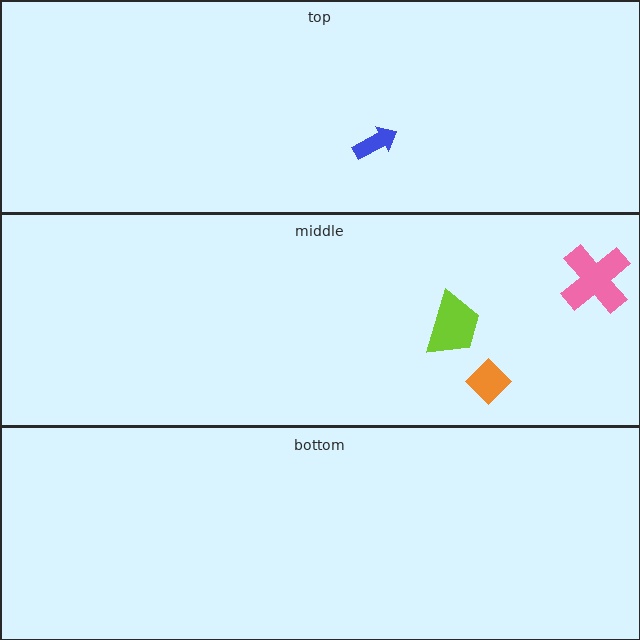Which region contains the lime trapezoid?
The middle region.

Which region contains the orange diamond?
The middle region.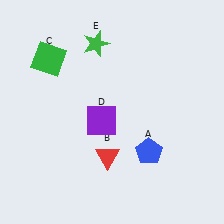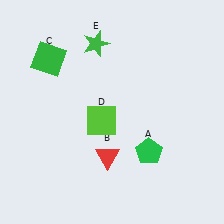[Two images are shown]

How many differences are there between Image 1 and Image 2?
There are 2 differences between the two images.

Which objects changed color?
A changed from blue to green. D changed from purple to lime.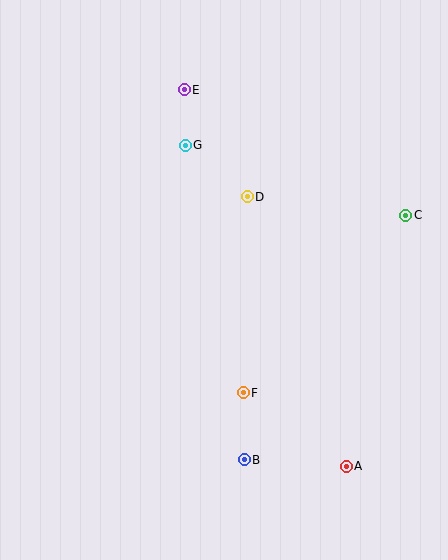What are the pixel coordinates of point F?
Point F is at (243, 393).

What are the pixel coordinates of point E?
Point E is at (184, 90).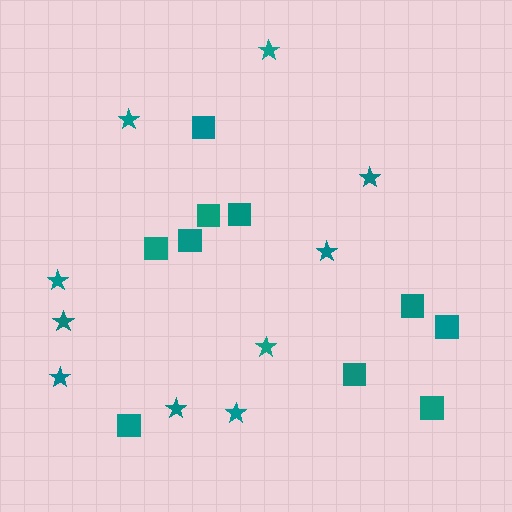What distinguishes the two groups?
There are 2 groups: one group of squares (10) and one group of stars (10).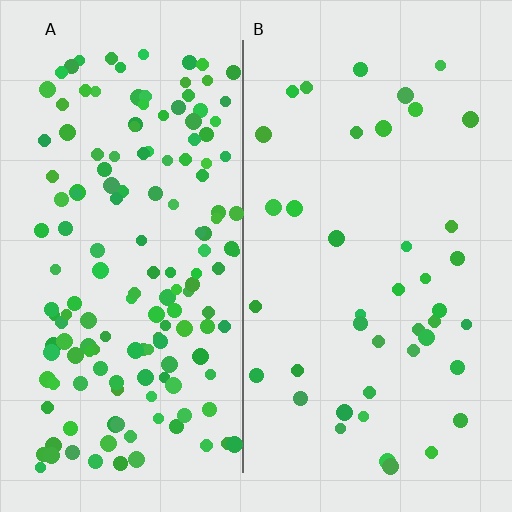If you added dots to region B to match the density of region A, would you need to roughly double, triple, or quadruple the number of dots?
Approximately quadruple.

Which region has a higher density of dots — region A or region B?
A (the left).